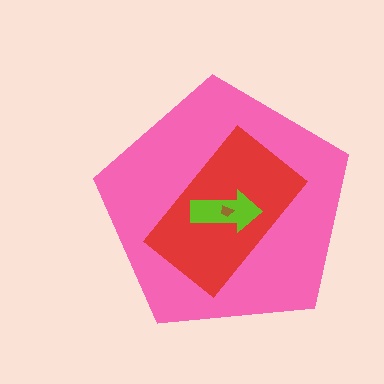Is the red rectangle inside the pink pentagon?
Yes.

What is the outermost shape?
The pink pentagon.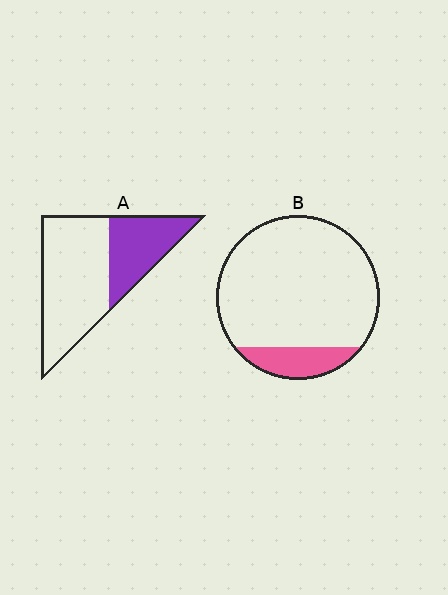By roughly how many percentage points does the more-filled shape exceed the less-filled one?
By roughly 20 percentage points (A over B).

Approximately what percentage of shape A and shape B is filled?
A is approximately 35% and B is approximately 15%.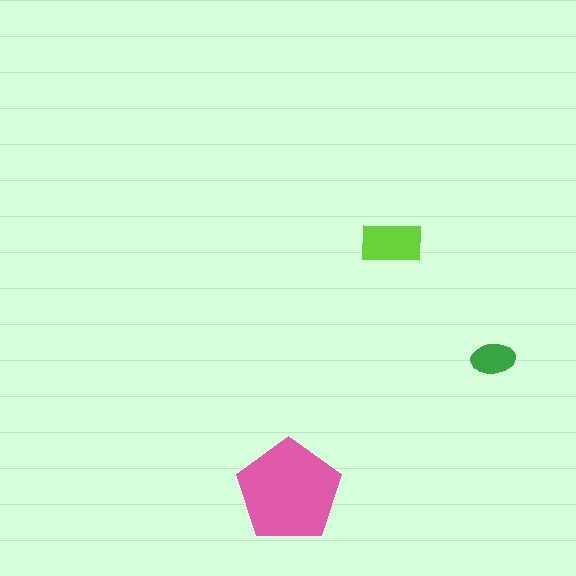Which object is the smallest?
The green ellipse.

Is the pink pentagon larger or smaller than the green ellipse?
Larger.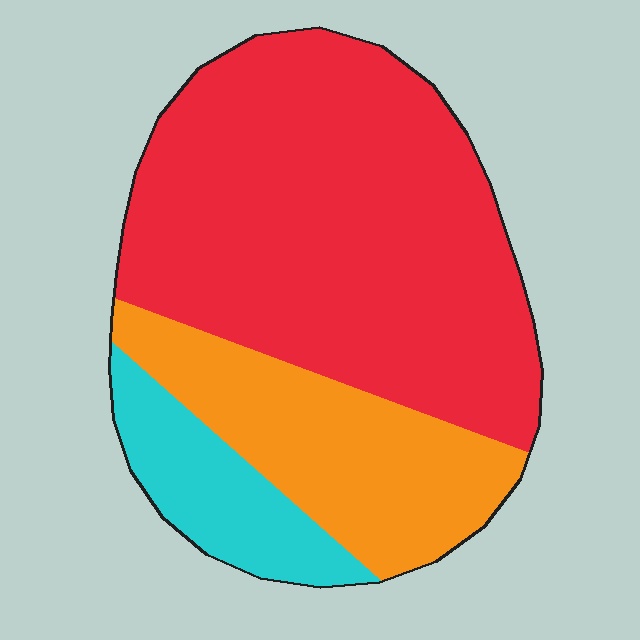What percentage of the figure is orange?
Orange takes up between a sixth and a third of the figure.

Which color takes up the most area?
Red, at roughly 60%.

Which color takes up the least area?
Cyan, at roughly 15%.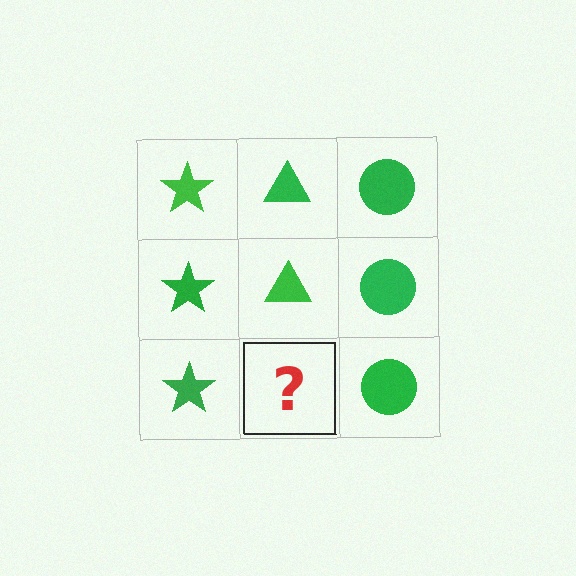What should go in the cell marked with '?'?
The missing cell should contain a green triangle.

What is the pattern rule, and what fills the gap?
The rule is that each column has a consistent shape. The gap should be filled with a green triangle.